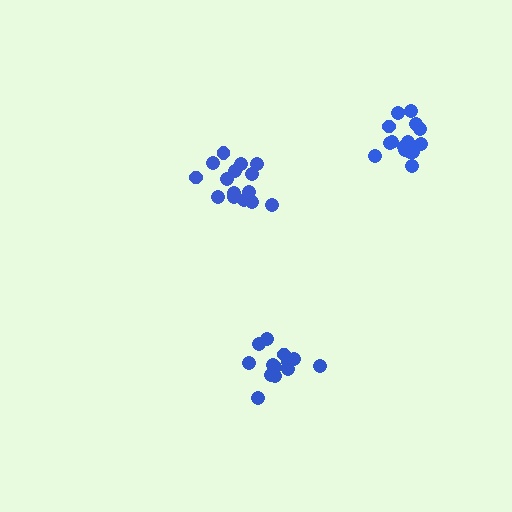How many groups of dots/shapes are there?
There are 3 groups.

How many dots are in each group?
Group 1: 17 dots, Group 2: 13 dots, Group 3: 15 dots (45 total).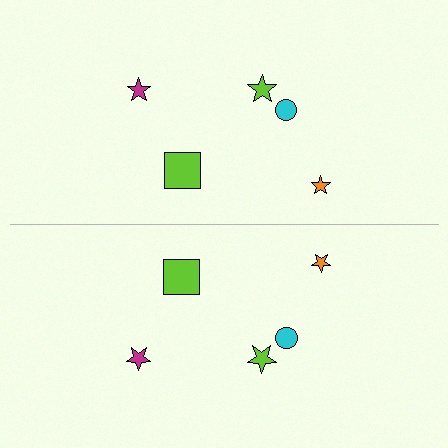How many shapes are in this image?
There are 10 shapes in this image.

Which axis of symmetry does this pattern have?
The pattern has a horizontal axis of symmetry running through the center of the image.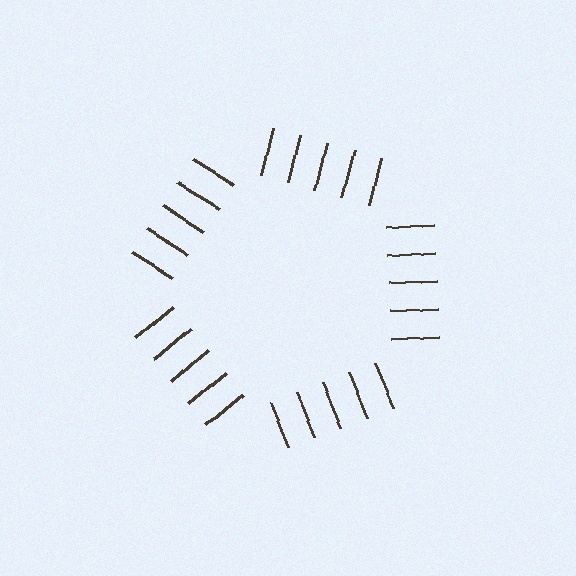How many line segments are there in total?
25 — 5 along each of the 5 edges.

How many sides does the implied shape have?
5 sides — the line-ends trace a pentagon.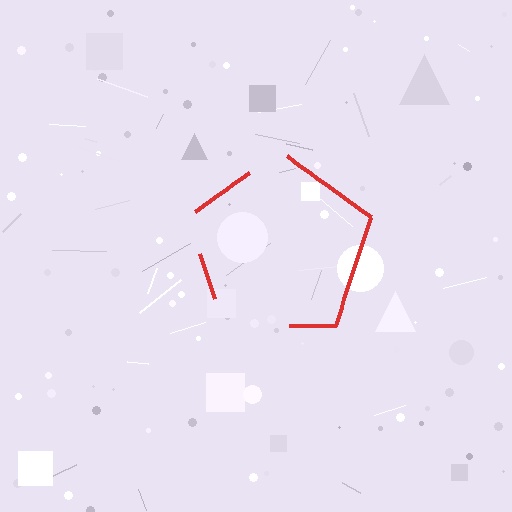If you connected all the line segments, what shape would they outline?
They would outline a pentagon.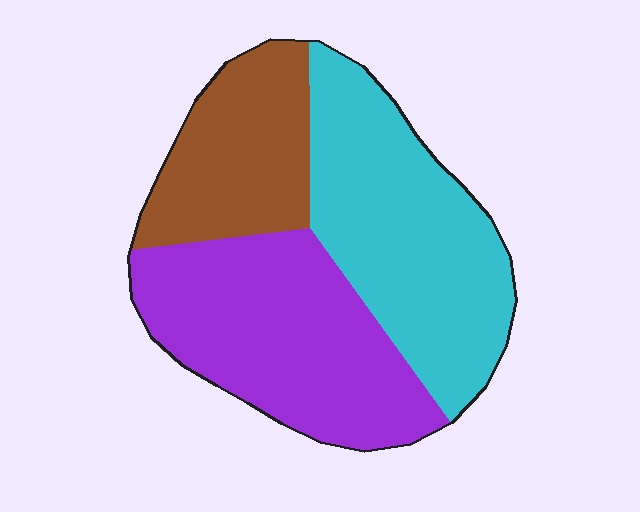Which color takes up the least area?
Brown, at roughly 25%.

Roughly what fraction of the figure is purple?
Purple takes up about three eighths (3/8) of the figure.